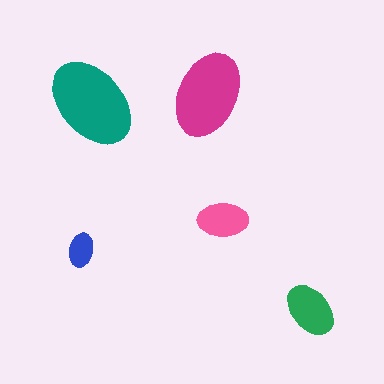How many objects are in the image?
There are 5 objects in the image.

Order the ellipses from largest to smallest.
the teal one, the magenta one, the green one, the pink one, the blue one.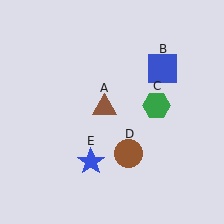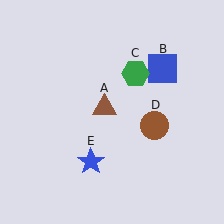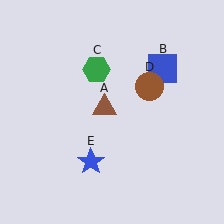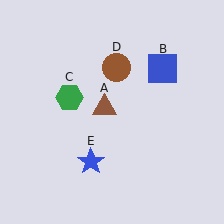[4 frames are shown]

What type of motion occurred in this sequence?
The green hexagon (object C), brown circle (object D) rotated counterclockwise around the center of the scene.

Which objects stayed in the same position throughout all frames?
Brown triangle (object A) and blue square (object B) and blue star (object E) remained stationary.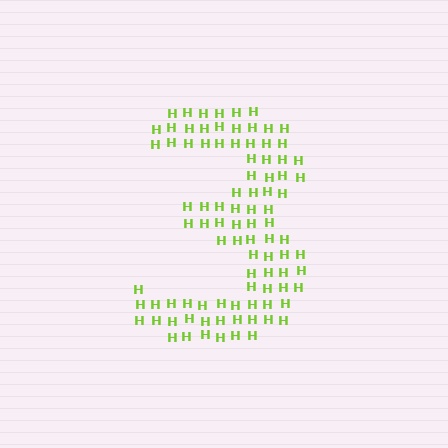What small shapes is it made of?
It is made of small letter H's.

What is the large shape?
The large shape is the digit 3.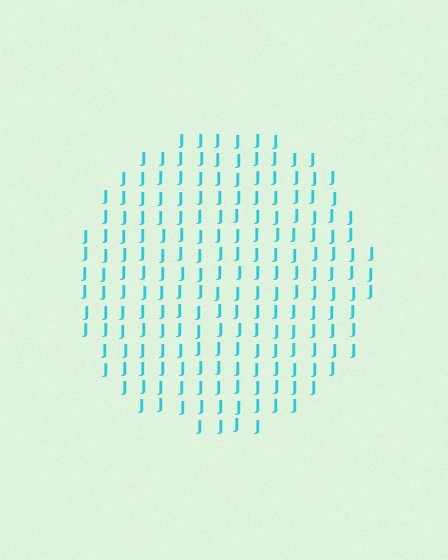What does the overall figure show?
The overall figure shows a circle.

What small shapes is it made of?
It is made of small letter J's.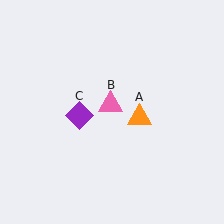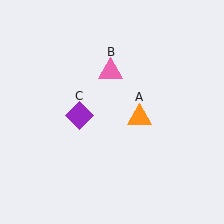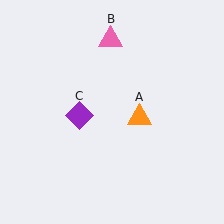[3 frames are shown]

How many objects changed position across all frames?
1 object changed position: pink triangle (object B).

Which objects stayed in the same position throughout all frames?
Orange triangle (object A) and purple diamond (object C) remained stationary.